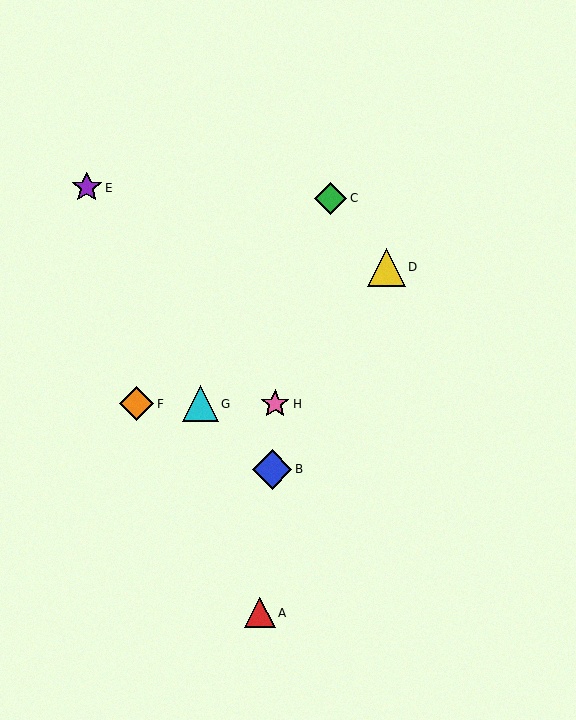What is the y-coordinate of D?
Object D is at y≈267.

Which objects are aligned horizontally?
Objects F, G, H are aligned horizontally.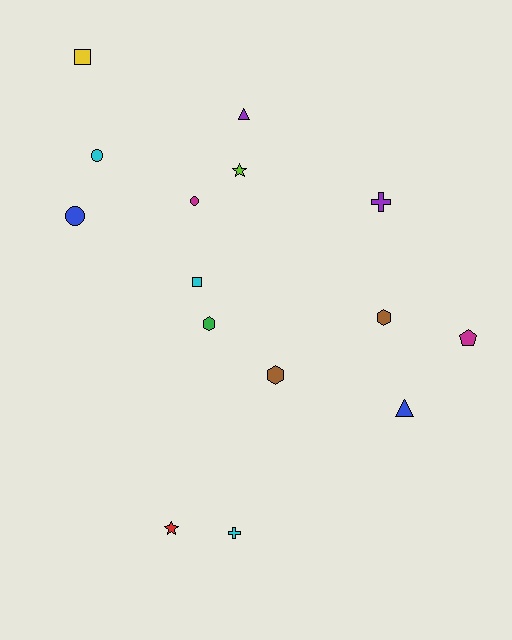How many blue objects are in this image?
There are 2 blue objects.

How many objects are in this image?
There are 15 objects.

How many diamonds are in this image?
There are no diamonds.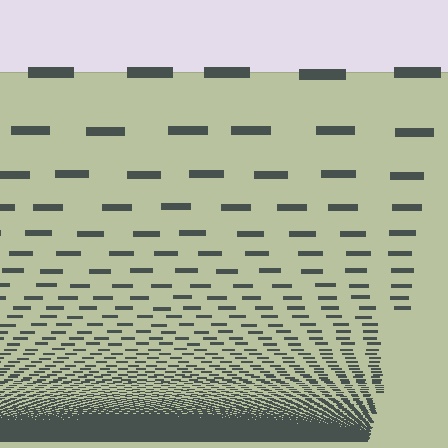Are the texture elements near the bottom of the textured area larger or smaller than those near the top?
Smaller. The gradient is inverted — elements near the bottom are smaller and denser.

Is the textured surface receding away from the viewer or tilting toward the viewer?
The surface appears to tilt toward the viewer. Texture elements get larger and sparser toward the top.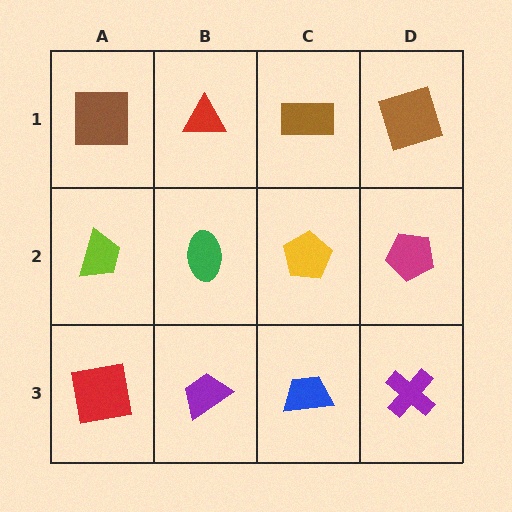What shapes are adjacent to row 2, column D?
A brown square (row 1, column D), a purple cross (row 3, column D), a yellow pentagon (row 2, column C).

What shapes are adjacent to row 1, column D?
A magenta pentagon (row 2, column D), a brown rectangle (row 1, column C).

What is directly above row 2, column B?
A red triangle.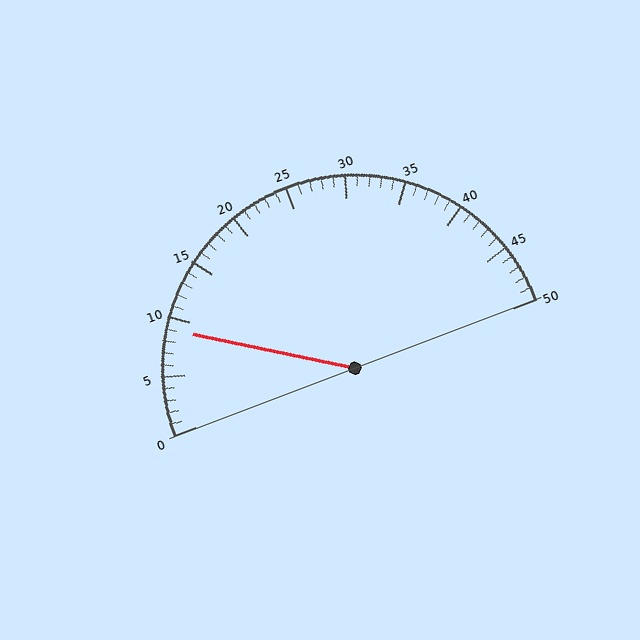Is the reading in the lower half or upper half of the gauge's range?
The reading is in the lower half of the range (0 to 50).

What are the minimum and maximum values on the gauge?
The gauge ranges from 0 to 50.